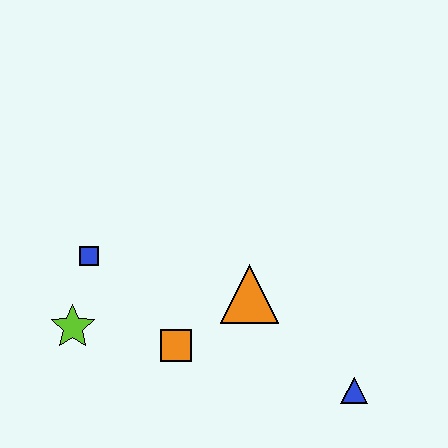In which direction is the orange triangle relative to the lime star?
The orange triangle is to the right of the lime star.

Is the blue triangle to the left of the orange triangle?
No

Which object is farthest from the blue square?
The blue triangle is farthest from the blue square.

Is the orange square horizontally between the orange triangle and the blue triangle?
No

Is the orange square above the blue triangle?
Yes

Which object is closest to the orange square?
The orange triangle is closest to the orange square.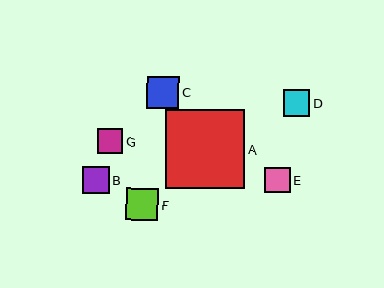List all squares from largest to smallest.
From largest to smallest: A, F, C, D, B, G, E.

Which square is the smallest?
Square E is the smallest with a size of approximately 25 pixels.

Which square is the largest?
Square A is the largest with a size of approximately 79 pixels.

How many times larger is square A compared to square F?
Square A is approximately 2.4 times the size of square F.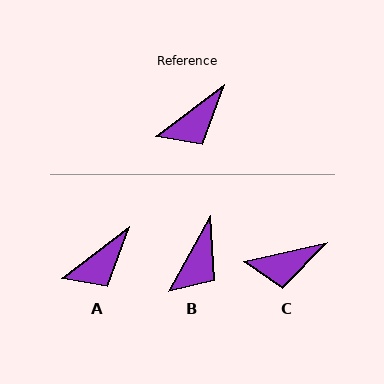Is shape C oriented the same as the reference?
No, it is off by about 25 degrees.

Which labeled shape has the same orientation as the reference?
A.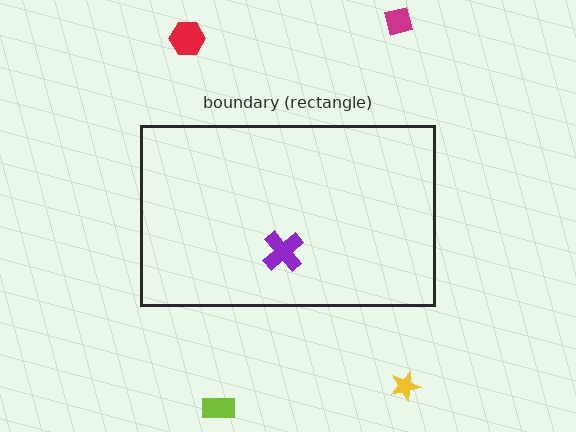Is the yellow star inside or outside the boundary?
Outside.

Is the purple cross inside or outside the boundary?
Inside.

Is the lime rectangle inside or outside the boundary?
Outside.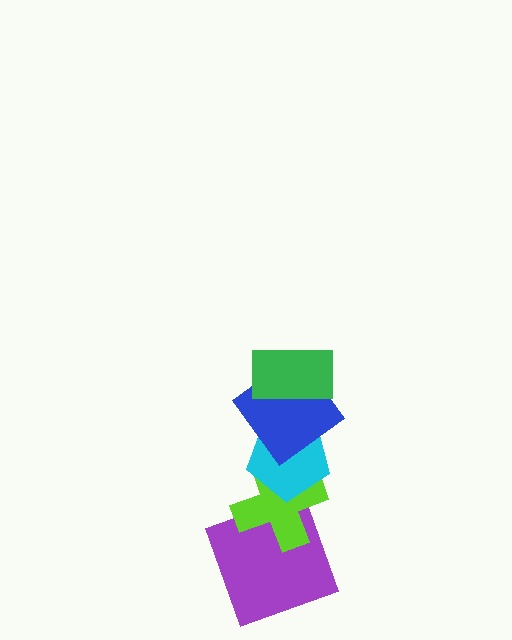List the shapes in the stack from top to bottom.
From top to bottom: the green rectangle, the blue diamond, the cyan pentagon, the lime cross, the purple square.